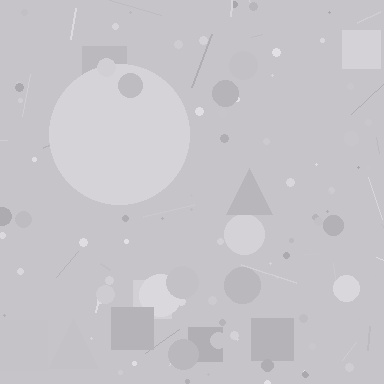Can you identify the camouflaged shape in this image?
The camouflaged shape is a circle.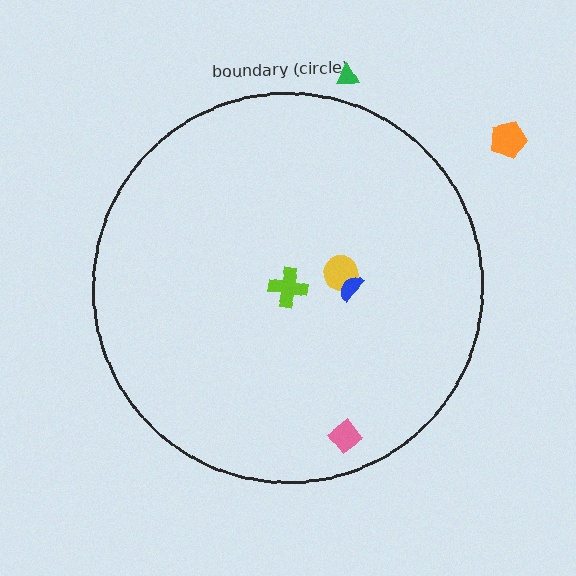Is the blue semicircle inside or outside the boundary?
Inside.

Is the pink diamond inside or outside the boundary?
Inside.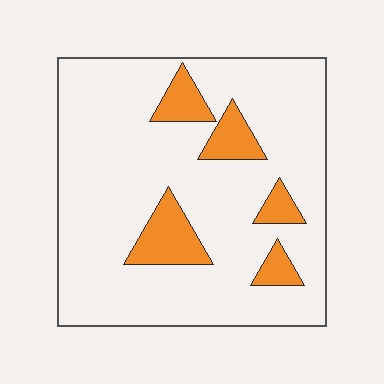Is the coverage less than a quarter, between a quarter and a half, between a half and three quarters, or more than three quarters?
Less than a quarter.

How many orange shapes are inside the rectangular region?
5.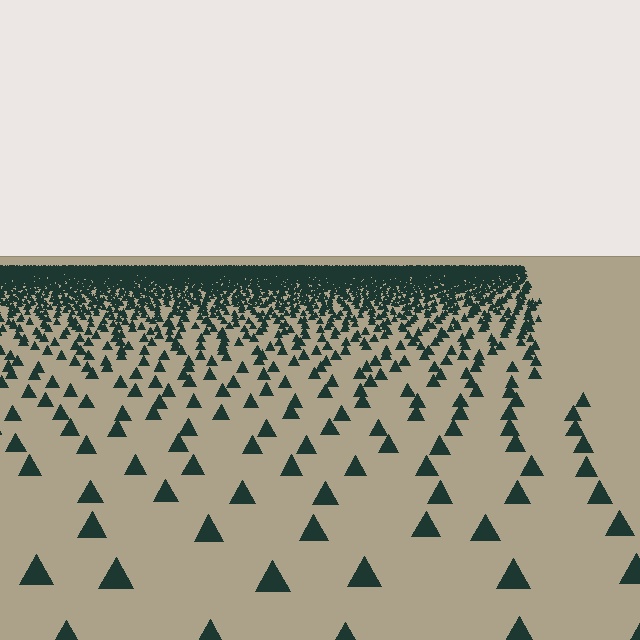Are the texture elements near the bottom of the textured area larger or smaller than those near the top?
Larger. Near the bottom, elements are closer to the viewer and appear at a bigger on-screen size.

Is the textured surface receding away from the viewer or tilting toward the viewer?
The surface is receding away from the viewer. Texture elements get smaller and denser toward the top.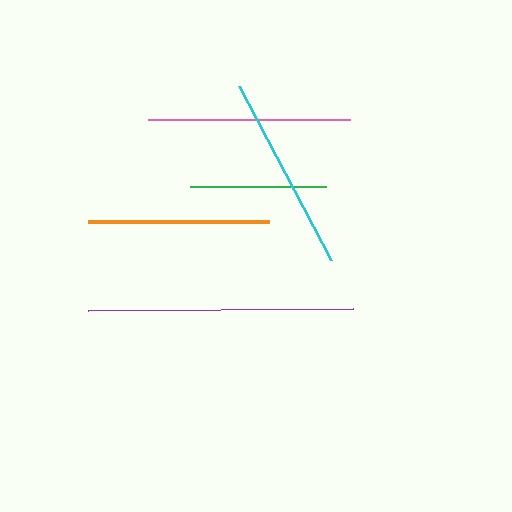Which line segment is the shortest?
The green line is the shortest at approximately 136 pixels.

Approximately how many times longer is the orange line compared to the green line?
The orange line is approximately 1.3 times the length of the green line.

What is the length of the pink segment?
The pink segment is approximately 201 pixels long.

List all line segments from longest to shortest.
From longest to shortest: purple, pink, cyan, orange, green.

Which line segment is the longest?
The purple line is the longest at approximately 266 pixels.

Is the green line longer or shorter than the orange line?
The orange line is longer than the green line.